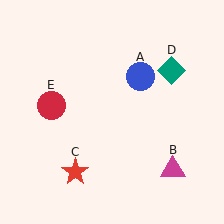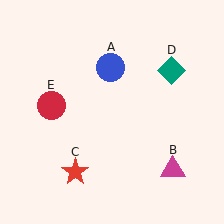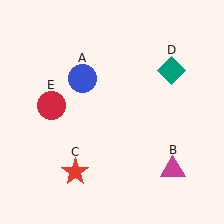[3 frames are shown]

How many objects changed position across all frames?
1 object changed position: blue circle (object A).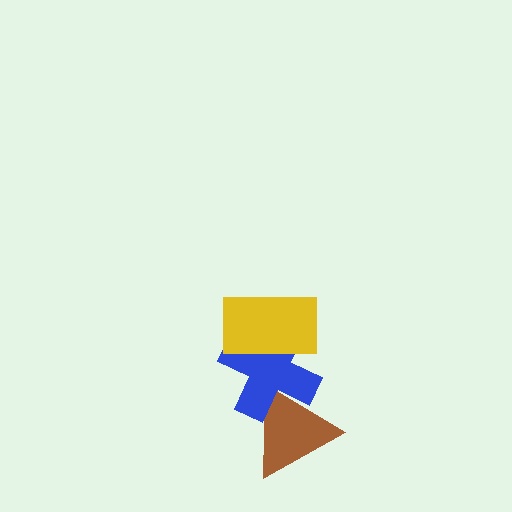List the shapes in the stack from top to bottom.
From top to bottom: the yellow rectangle, the blue cross, the brown triangle.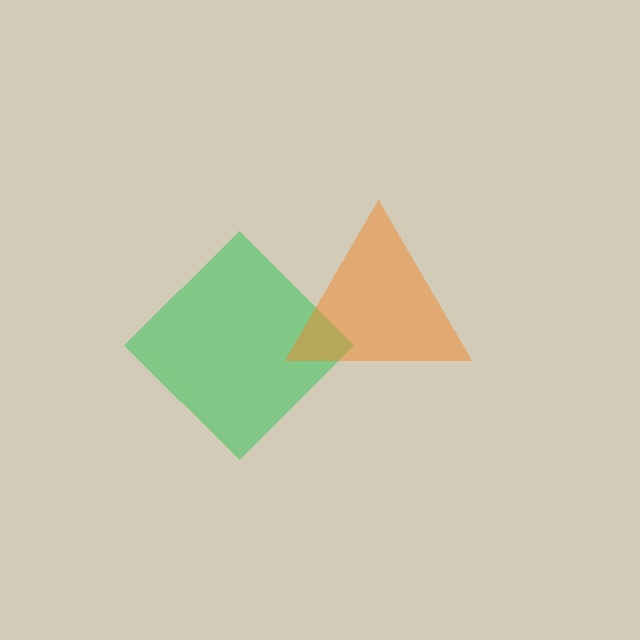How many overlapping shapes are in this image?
There are 2 overlapping shapes in the image.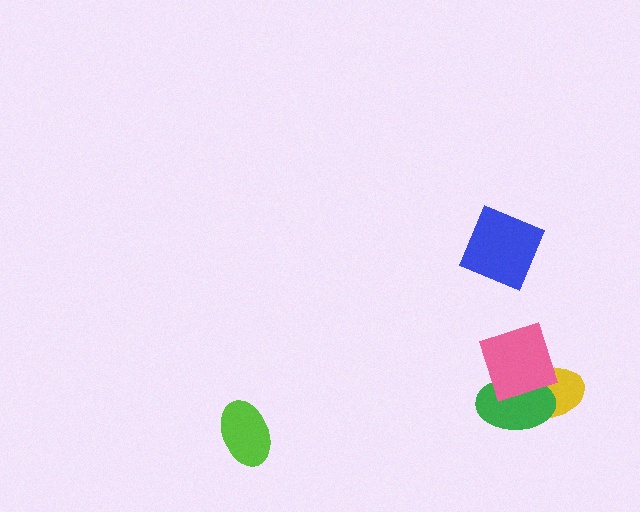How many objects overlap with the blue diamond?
0 objects overlap with the blue diamond.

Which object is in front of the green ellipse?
The pink diamond is in front of the green ellipse.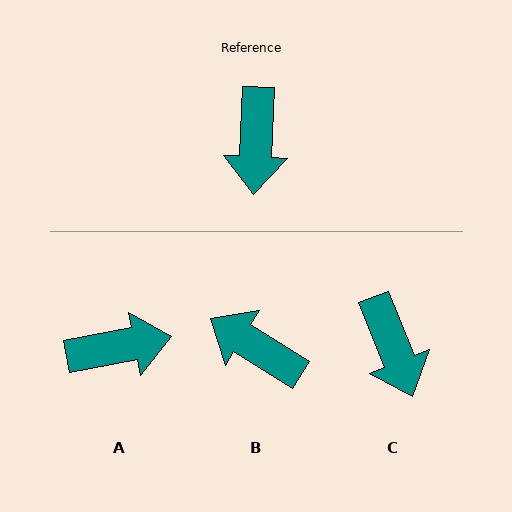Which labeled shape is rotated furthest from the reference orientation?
B, about 120 degrees away.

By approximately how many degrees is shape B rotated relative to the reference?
Approximately 120 degrees clockwise.